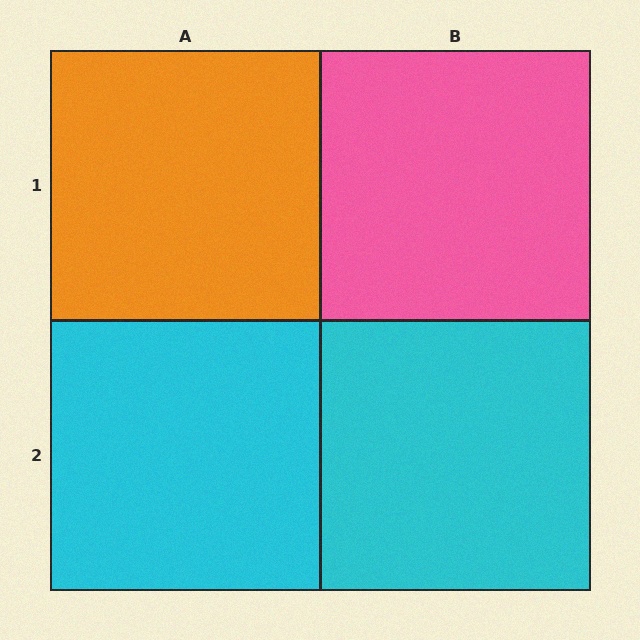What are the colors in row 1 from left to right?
Orange, pink.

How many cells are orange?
1 cell is orange.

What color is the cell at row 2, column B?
Cyan.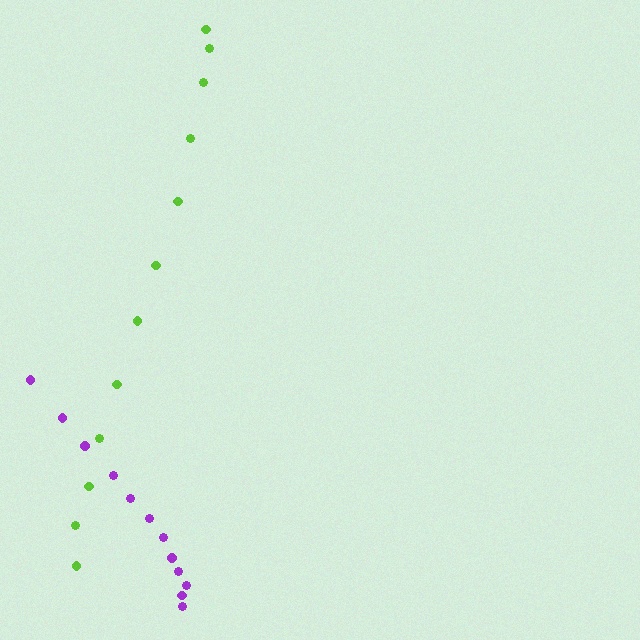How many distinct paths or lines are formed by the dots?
There are 2 distinct paths.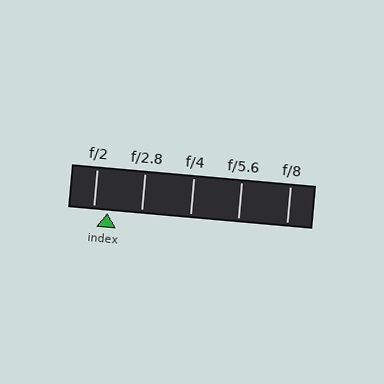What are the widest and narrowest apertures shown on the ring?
The widest aperture shown is f/2 and the narrowest is f/8.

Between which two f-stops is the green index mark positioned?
The index mark is between f/2 and f/2.8.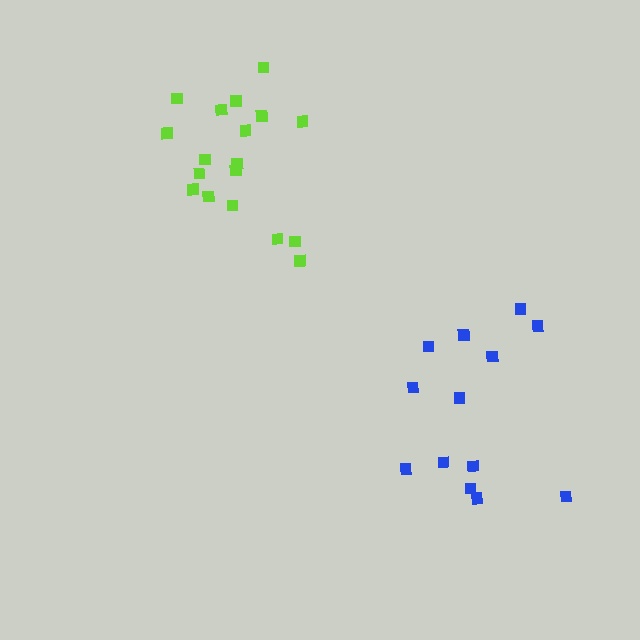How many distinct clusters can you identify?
There are 2 distinct clusters.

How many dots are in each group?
Group 1: 18 dots, Group 2: 13 dots (31 total).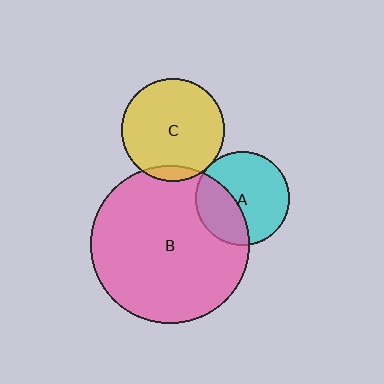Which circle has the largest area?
Circle B (pink).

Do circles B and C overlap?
Yes.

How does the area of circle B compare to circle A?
Approximately 2.8 times.